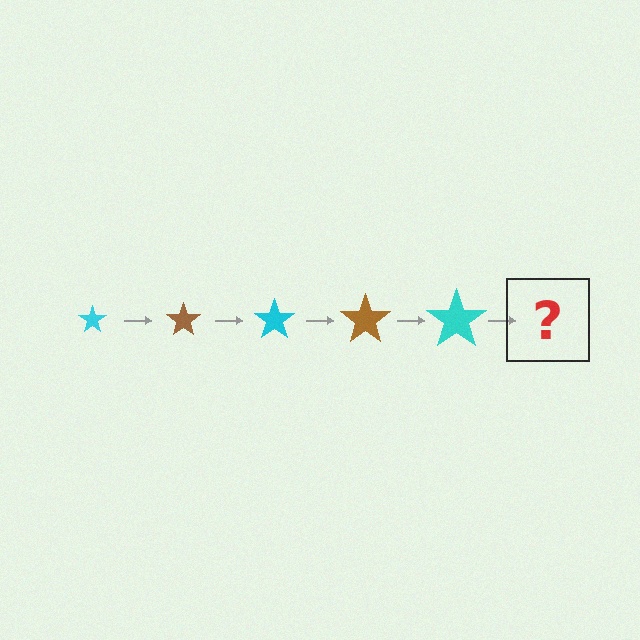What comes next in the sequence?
The next element should be a brown star, larger than the previous one.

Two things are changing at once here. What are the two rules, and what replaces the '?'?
The two rules are that the star grows larger each step and the color cycles through cyan and brown. The '?' should be a brown star, larger than the previous one.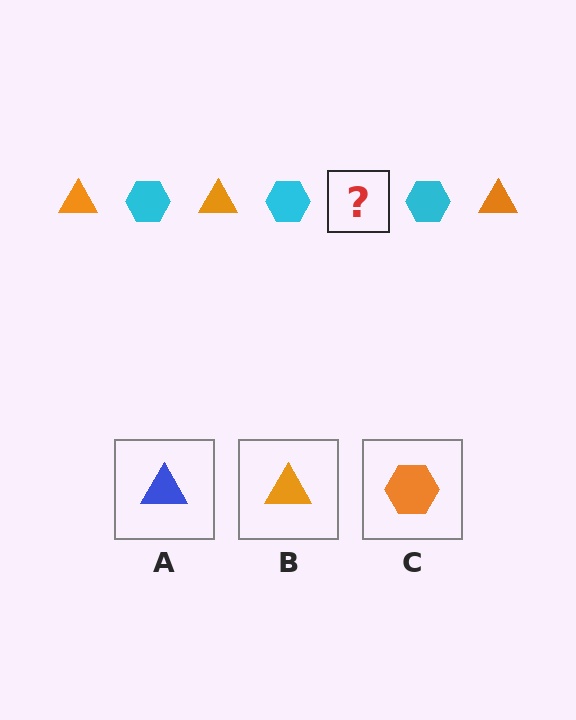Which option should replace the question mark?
Option B.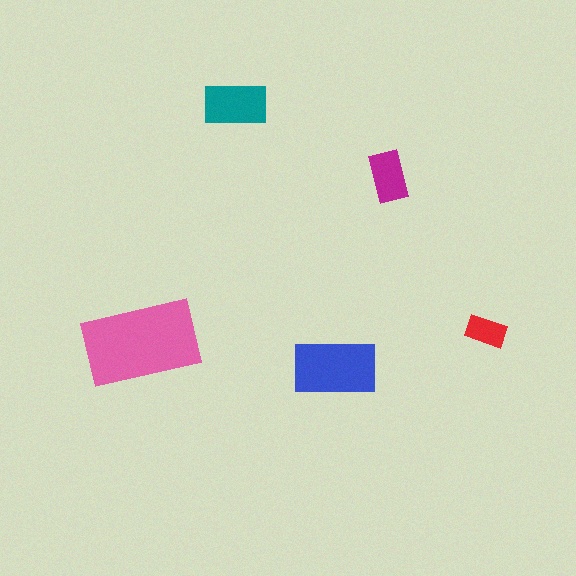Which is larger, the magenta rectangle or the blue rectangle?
The blue one.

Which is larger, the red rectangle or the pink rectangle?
The pink one.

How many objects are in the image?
There are 5 objects in the image.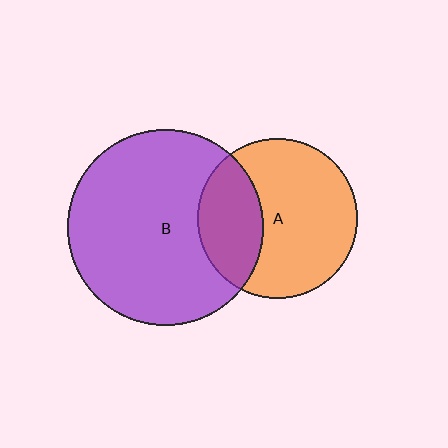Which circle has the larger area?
Circle B (purple).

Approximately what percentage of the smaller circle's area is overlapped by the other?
Approximately 30%.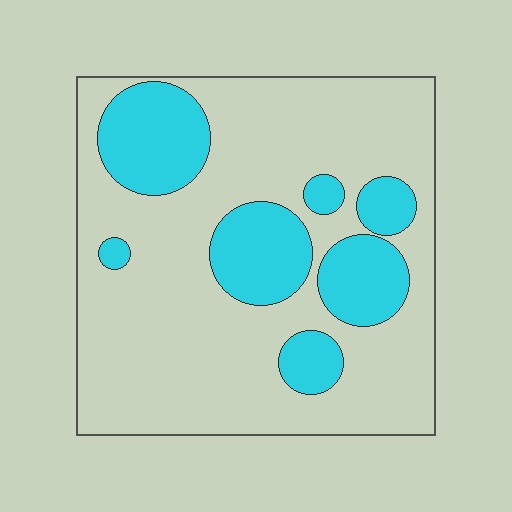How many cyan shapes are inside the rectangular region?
7.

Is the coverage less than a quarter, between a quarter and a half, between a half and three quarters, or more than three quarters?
Between a quarter and a half.